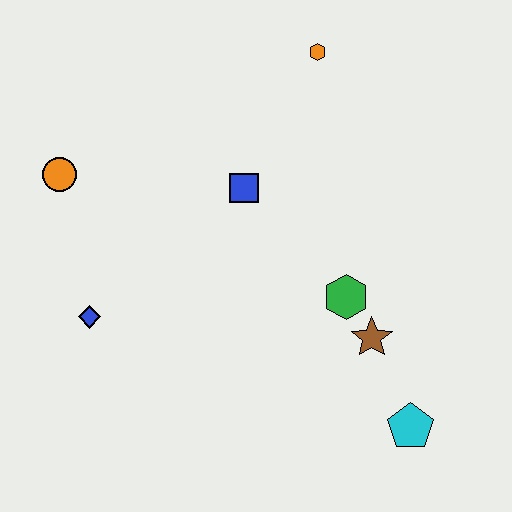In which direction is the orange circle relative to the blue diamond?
The orange circle is above the blue diamond.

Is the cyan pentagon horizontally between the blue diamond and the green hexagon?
No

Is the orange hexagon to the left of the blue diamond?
No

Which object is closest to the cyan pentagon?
The brown star is closest to the cyan pentagon.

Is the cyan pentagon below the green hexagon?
Yes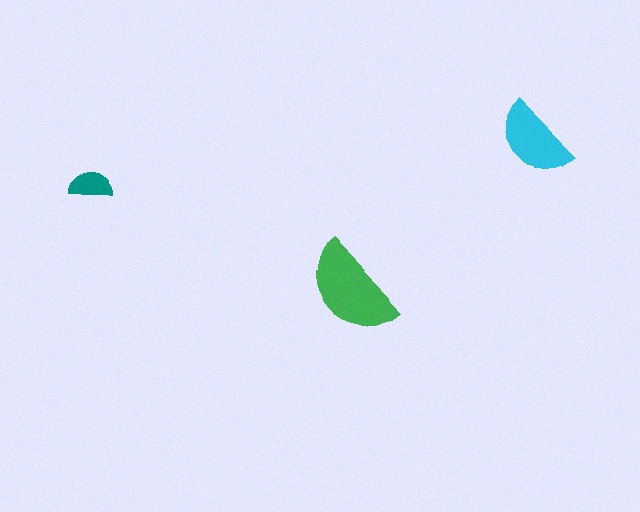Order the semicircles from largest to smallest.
the green one, the cyan one, the teal one.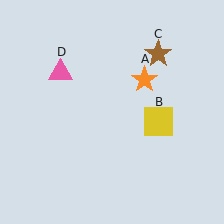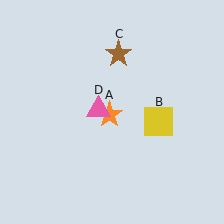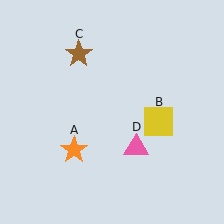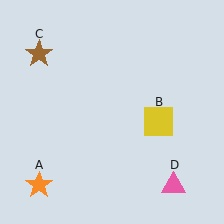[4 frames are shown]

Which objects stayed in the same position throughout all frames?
Yellow square (object B) remained stationary.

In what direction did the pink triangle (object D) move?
The pink triangle (object D) moved down and to the right.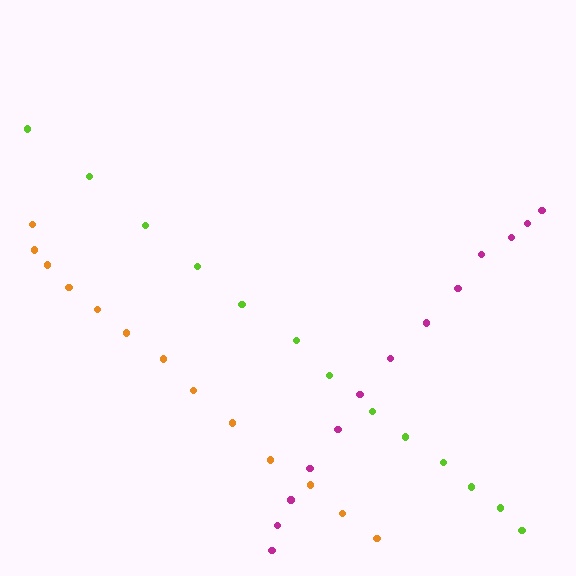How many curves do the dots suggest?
There are 3 distinct paths.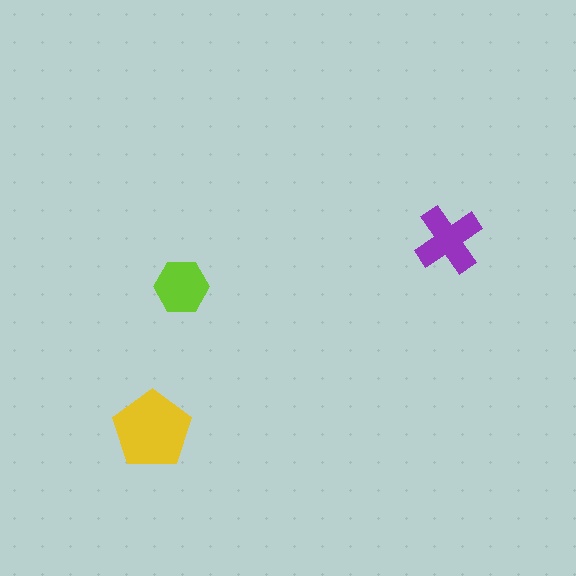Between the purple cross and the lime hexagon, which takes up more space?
The purple cross.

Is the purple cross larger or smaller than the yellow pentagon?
Smaller.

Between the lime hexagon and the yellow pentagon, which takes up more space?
The yellow pentagon.